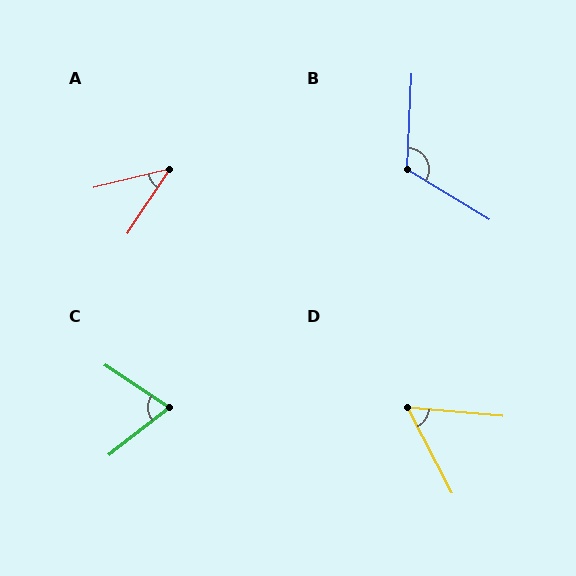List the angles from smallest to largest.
A (43°), D (58°), C (71°), B (118°).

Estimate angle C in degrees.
Approximately 71 degrees.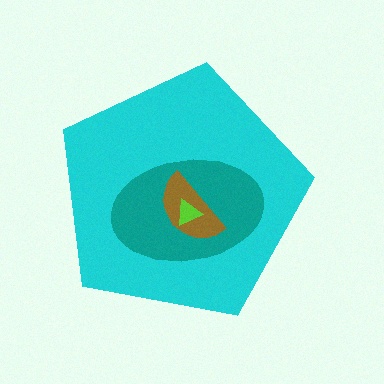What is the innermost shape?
The lime triangle.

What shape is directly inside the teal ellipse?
The brown semicircle.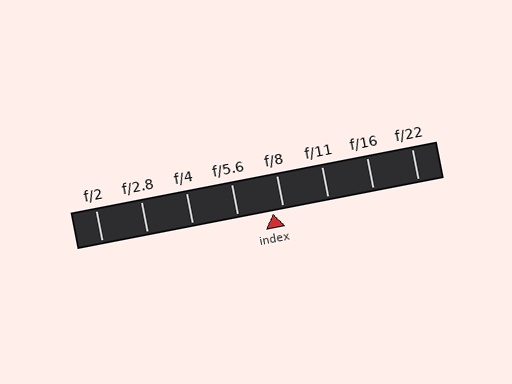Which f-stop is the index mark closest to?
The index mark is closest to f/8.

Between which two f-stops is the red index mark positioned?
The index mark is between f/5.6 and f/8.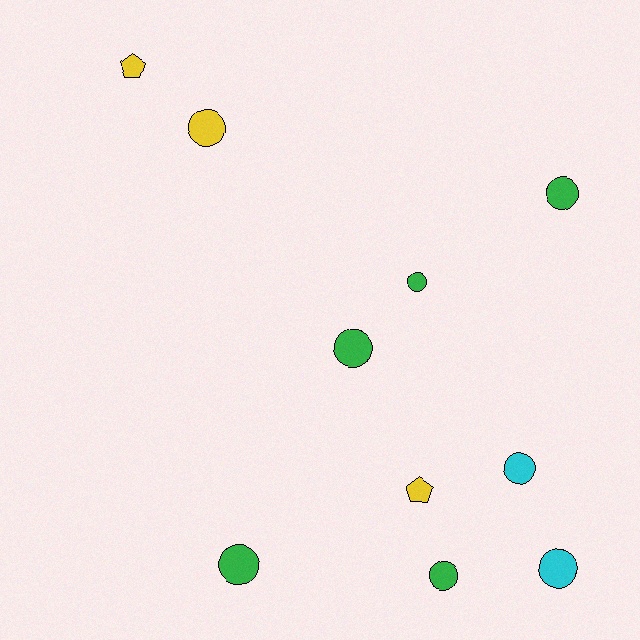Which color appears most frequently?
Green, with 5 objects.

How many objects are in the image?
There are 10 objects.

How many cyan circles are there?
There are 2 cyan circles.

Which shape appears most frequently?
Circle, with 8 objects.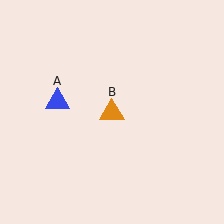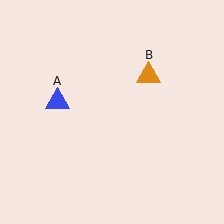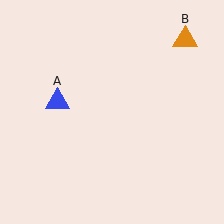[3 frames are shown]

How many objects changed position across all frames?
1 object changed position: orange triangle (object B).